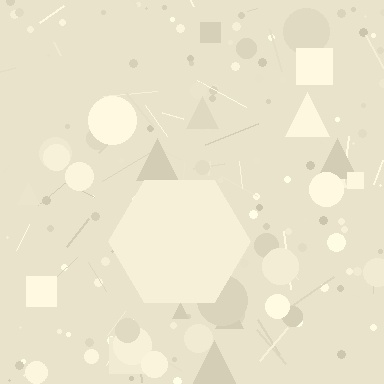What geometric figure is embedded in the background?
A hexagon is embedded in the background.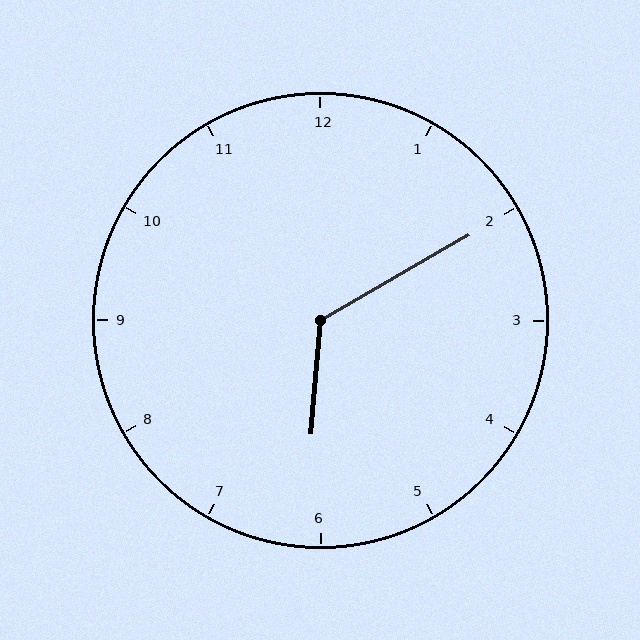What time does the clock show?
6:10.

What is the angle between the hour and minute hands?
Approximately 125 degrees.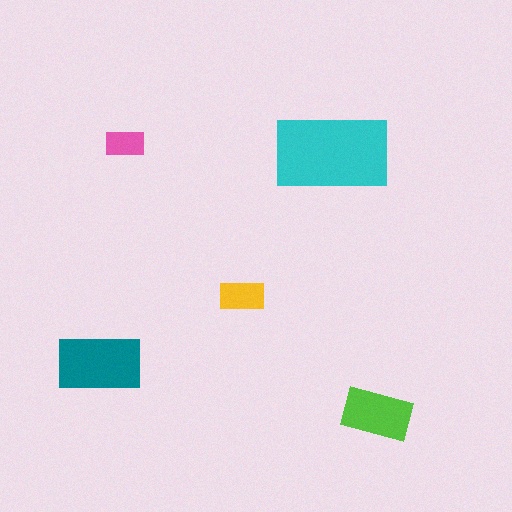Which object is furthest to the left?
The teal rectangle is leftmost.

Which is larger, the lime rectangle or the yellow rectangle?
The lime one.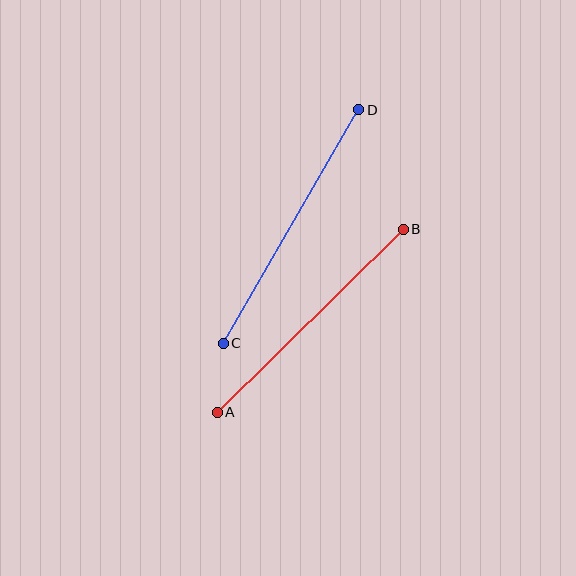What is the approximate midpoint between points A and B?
The midpoint is at approximately (310, 321) pixels.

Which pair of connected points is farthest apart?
Points C and D are farthest apart.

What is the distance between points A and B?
The distance is approximately 261 pixels.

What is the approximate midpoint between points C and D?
The midpoint is at approximately (291, 227) pixels.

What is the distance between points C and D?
The distance is approximately 270 pixels.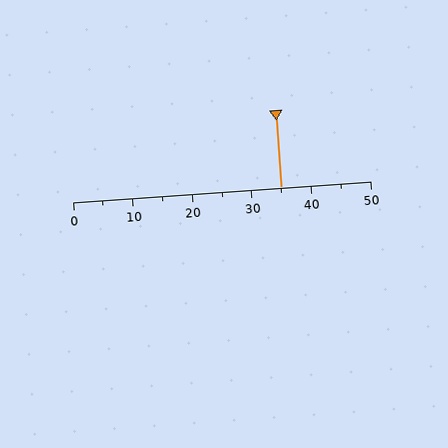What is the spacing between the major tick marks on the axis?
The major ticks are spaced 10 apart.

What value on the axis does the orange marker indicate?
The marker indicates approximately 35.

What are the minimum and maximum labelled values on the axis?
The axis runs from 0 to 50.